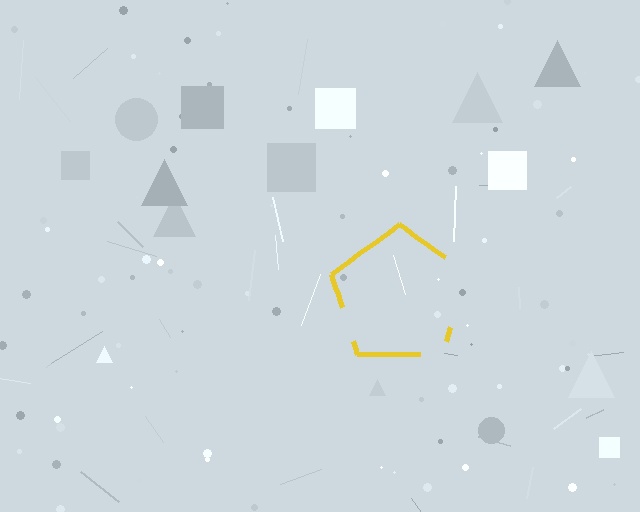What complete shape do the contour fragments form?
The contour fragments form a pentagon.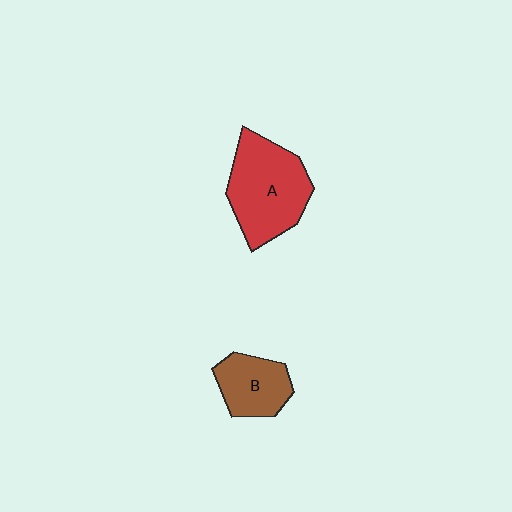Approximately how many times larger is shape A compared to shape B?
Approximately 1.7 times.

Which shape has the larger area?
Shape A (red).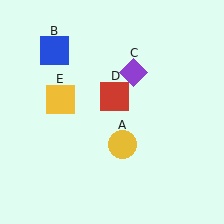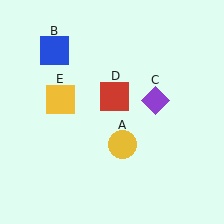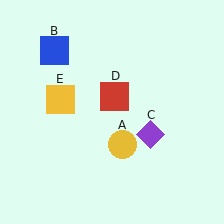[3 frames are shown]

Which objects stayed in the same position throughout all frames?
Yellow circle (object A) and blue square (object B) and red square (object D) and yellow square (object E) remained stationary.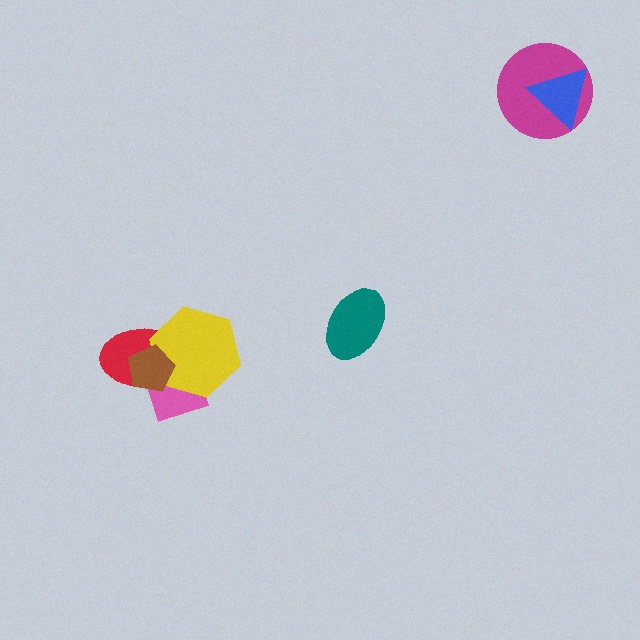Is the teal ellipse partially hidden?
No, no other shape covers it.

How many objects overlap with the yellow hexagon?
3 objects overlap with the yellow hexagon.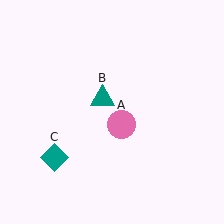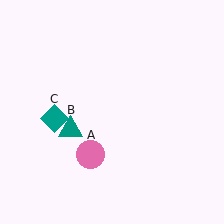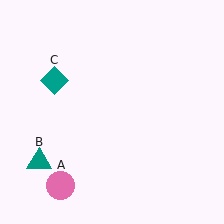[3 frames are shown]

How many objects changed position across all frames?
3 objects changed position: pink circle (object A), teal triangle (object B), teal diamond (object C).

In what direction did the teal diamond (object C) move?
The teal diamond (object C) moved up.